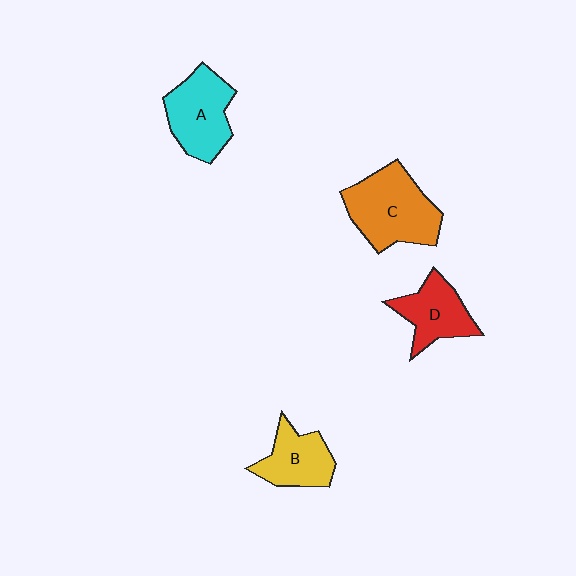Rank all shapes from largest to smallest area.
From largest to smallest: C (orange), A (cyan), D (red), B (yellow).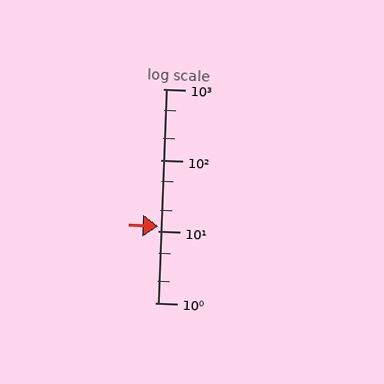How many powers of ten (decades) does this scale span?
The scale spans 3 decades, from 1 to 1000.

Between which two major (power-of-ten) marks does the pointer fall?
The pointer is between 10 and 100.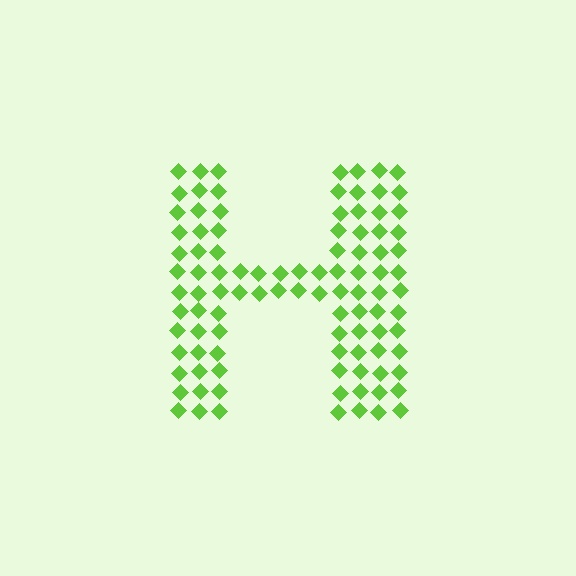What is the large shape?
The large shape is the letter H.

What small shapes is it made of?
It is made of small diamonds.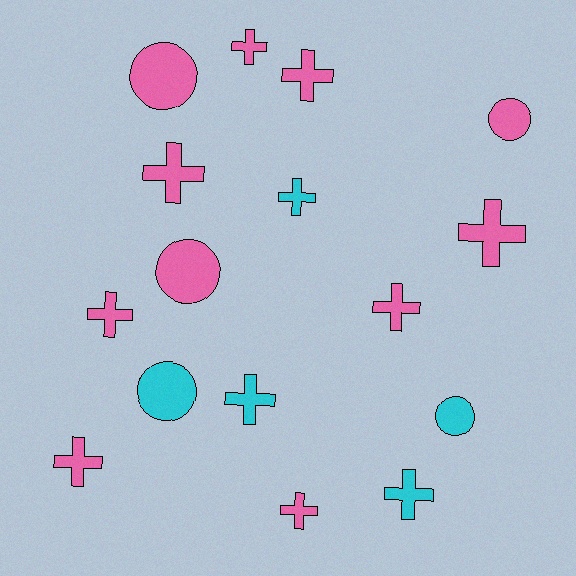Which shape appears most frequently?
Cross, with 11 objects.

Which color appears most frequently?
Pink, with 11 objects.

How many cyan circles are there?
There are 2 cyan circles.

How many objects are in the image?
There are 16 objects.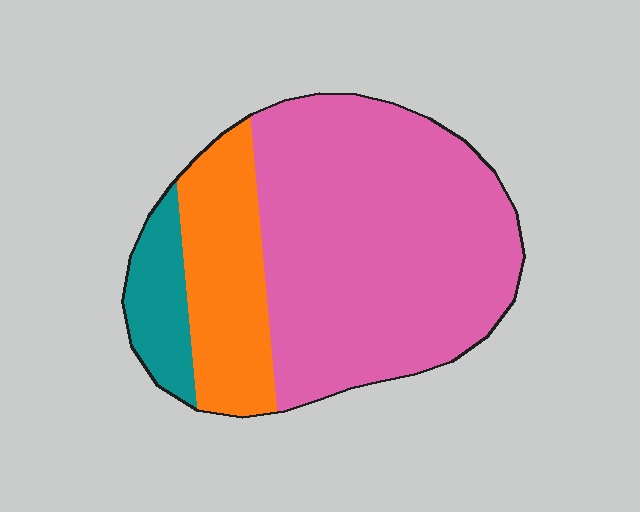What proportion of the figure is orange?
Orange covers roughly 20% of the figure.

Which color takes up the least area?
Teal, at roughly 10%.